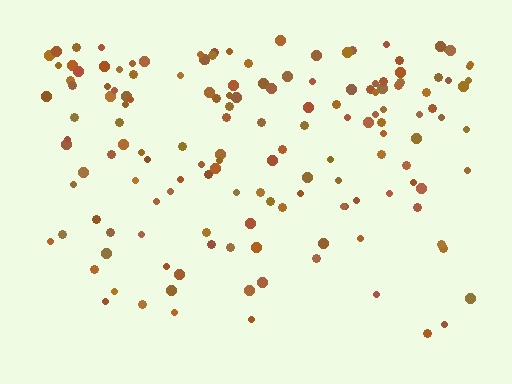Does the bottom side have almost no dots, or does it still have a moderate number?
Still a moderate number, just noticeably fewer than the top.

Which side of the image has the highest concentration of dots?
The top.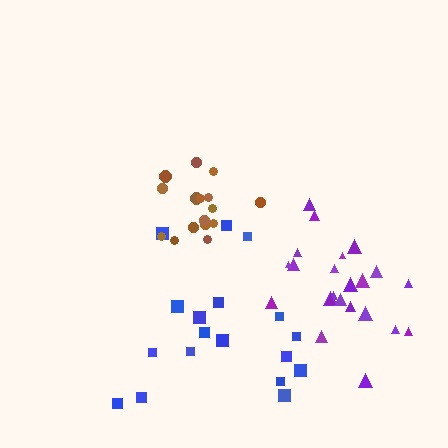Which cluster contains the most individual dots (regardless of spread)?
Purple (23).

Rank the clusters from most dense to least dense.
brown, purple, blue.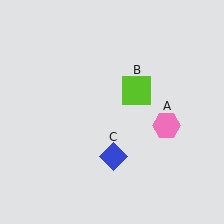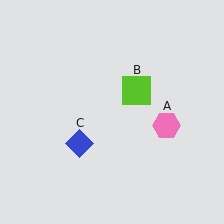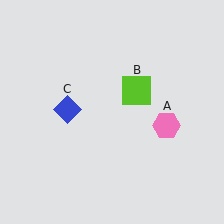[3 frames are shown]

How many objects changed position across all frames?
1 object changed position: blue diamond (object C).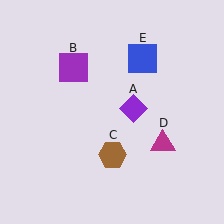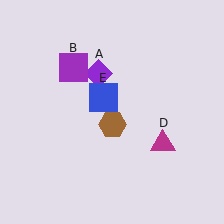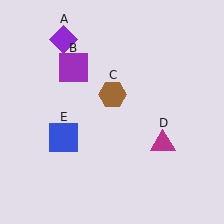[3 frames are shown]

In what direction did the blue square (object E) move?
The blue square (object E) moved down and to the left.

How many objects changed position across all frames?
3 objects changed position: purple diamond (object A), brown hexagon (object C), blue square (object E).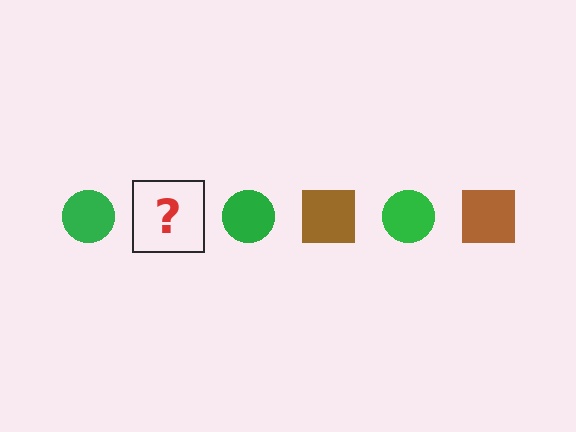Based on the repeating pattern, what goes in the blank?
The blank should be a brown square.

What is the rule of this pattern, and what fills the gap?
The rule is that the pattern alternates between green circle and brown square. The gap should be filled with a brown square.